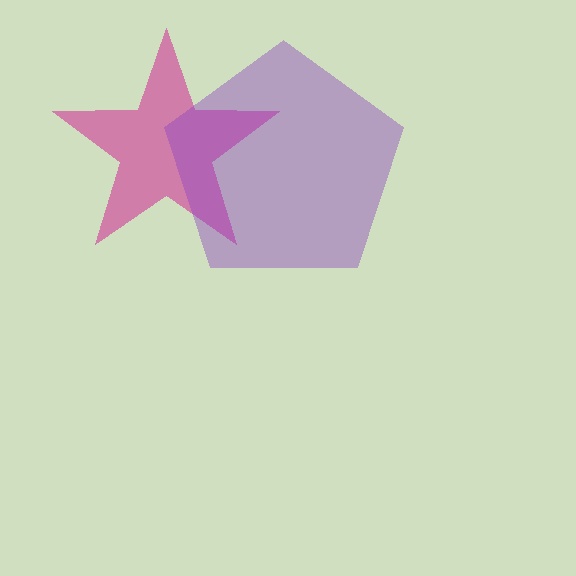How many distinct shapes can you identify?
There are 2 distinct shapes: a magenta star, a purple pentagon.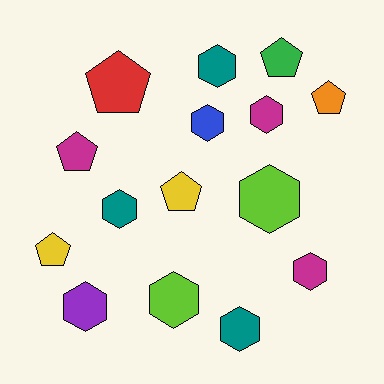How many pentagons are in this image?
There are 6 pentagons.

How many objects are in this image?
There are 15 objects.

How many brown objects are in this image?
There are no brown objects.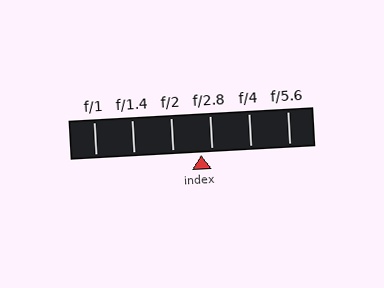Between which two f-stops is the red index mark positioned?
The index mark is between f/2 and f/2.8.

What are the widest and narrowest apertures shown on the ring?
The widest aperture shown is f/1 and the narrowest is f/5.6.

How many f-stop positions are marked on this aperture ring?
There are 6 f-stop positions marked.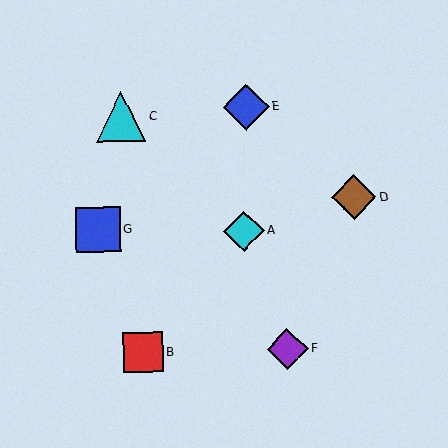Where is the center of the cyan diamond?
The center of the cyan diamond is at (244, 231).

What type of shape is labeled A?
Shape A is a cyan diamond.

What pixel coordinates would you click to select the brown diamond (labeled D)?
Click at (354, 197) to select the brown diamond D.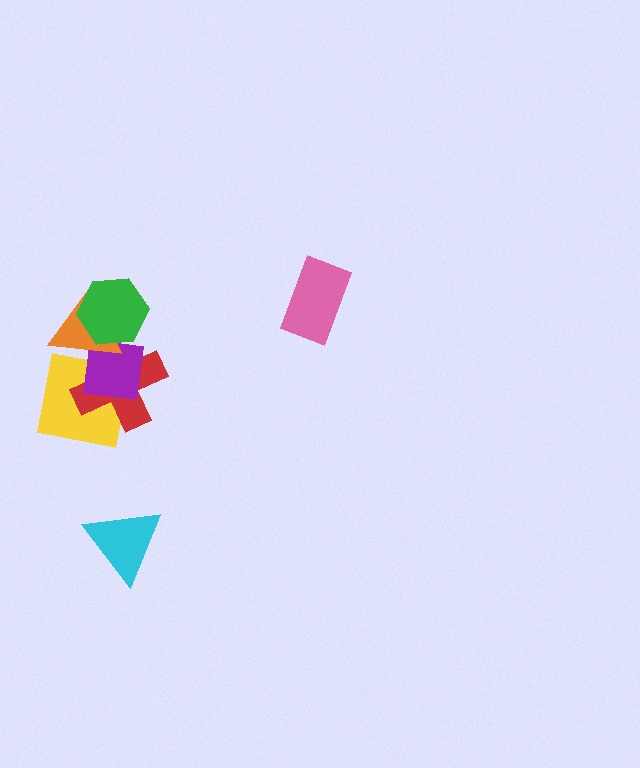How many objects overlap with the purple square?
3 objects overlap with the purple square.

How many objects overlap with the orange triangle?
4 objects overlap with the orange triangle.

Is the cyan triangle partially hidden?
No, no other shape covers it.